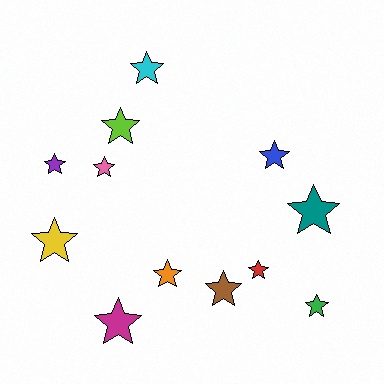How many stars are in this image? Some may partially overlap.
There are 12 stars.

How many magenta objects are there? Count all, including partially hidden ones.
There is 1 magenta object.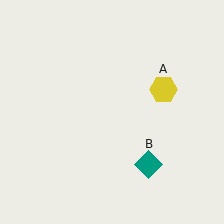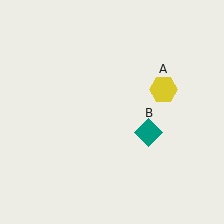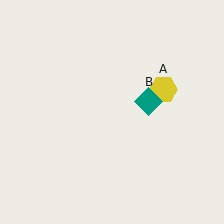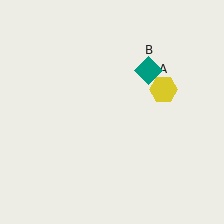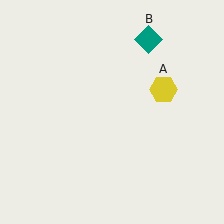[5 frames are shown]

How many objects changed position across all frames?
1 object changed position: teal diamond (object B).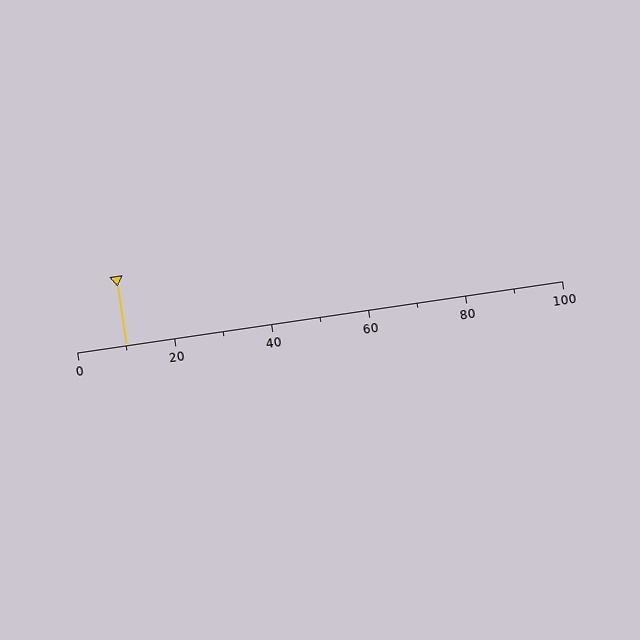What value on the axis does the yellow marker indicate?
The marker indicates approximately 10.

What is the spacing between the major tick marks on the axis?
The major ticks are spaced 20 apart.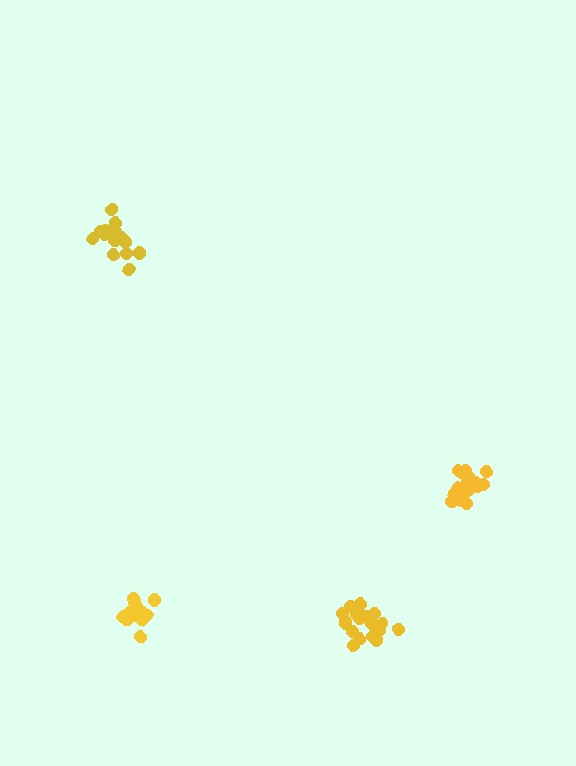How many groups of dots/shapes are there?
There are 4 groups.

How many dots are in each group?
Group 1: 17 dots, Group 2: 19 dots, Group 3: 16 dots, Group 4: 16 dots (68 total).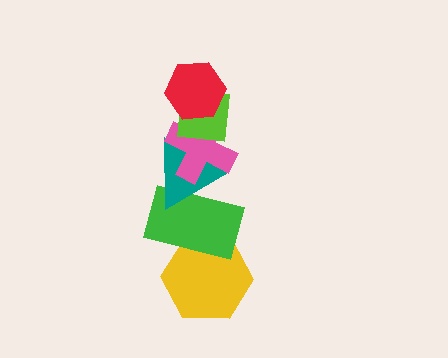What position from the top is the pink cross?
The pink cross is 3rd from the top.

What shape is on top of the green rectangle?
The teal triangle is on top of the green rectangle.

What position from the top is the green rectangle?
The green rectangle is 5th from the top.